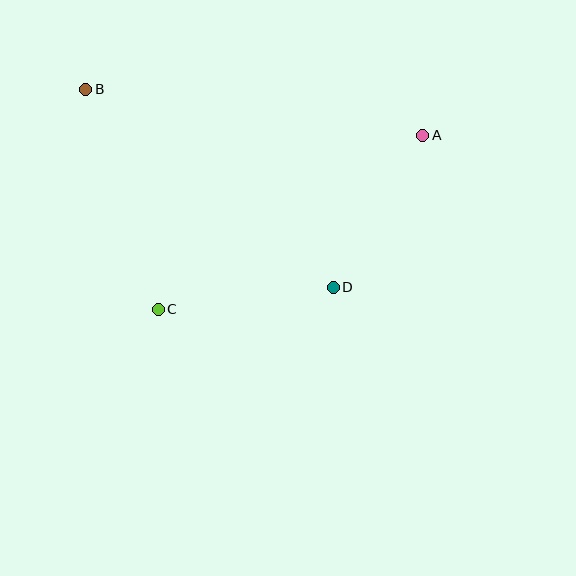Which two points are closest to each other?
Points C and D are closest to each other.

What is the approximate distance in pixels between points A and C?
The distance between A and C is approximately 316 pixels.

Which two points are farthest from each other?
Points A and B are farthest from each other.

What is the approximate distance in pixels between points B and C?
The distance between B and C is approximately 232 pixels.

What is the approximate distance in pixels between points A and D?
The distance between A and D is approximately 176 pixels.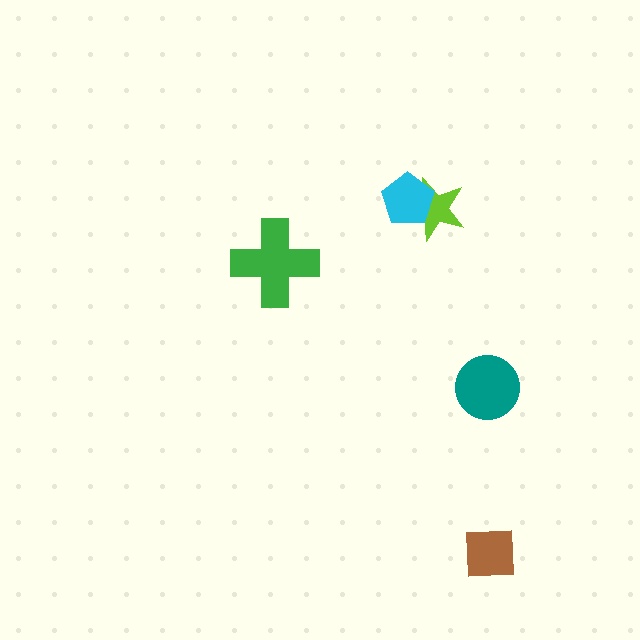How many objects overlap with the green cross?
0 objects overlap with the green cross.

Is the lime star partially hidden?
Yes, it is partially covered by another shape.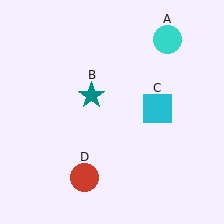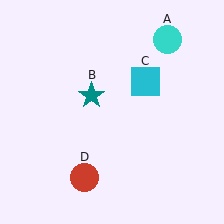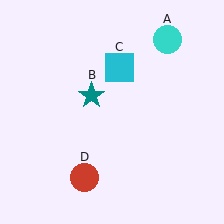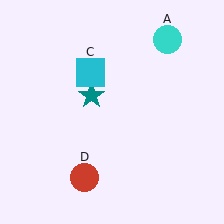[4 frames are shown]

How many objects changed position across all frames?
1 object changed position: cyan square (object C).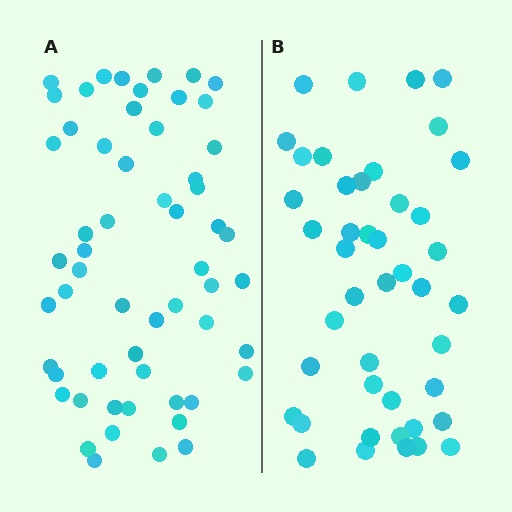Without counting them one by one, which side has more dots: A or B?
Region A (the left region) has more dots.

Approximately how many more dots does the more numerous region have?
Region A has approximately 15 more dots than region B.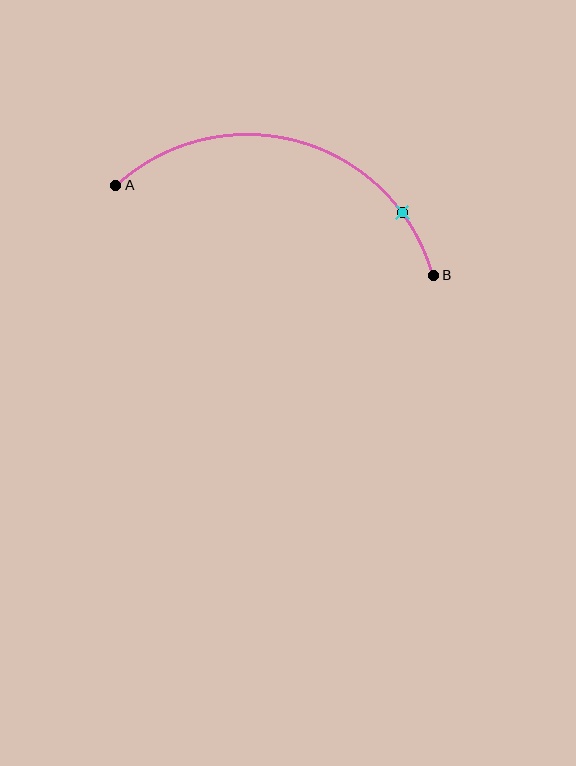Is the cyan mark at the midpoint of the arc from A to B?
No. The cyan mark lies on the arc but is closer to endpoint B. The arc midpoint would be at the point on the curve equidistant along the arc from both A and B.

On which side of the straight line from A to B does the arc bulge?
The arc bulges above the straight line connecting A and B.